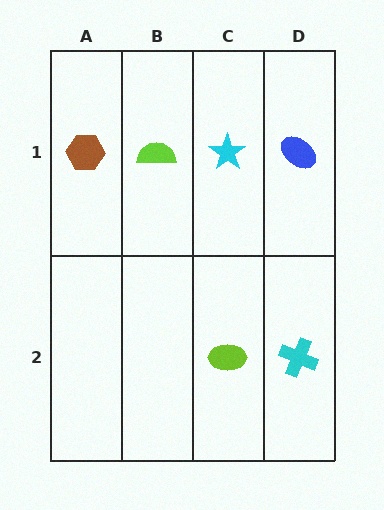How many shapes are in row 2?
2 shapes.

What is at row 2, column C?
A lime ellipse.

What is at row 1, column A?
A brown hexagon.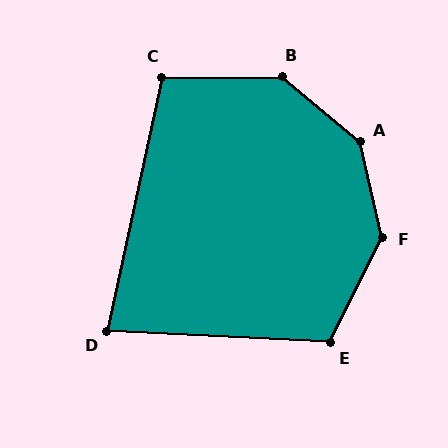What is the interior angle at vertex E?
Approximately 114 degrees (obtuse).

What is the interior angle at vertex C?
Approximately 103 degrees (obtuse).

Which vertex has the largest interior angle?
A, at approximately 143 degrees.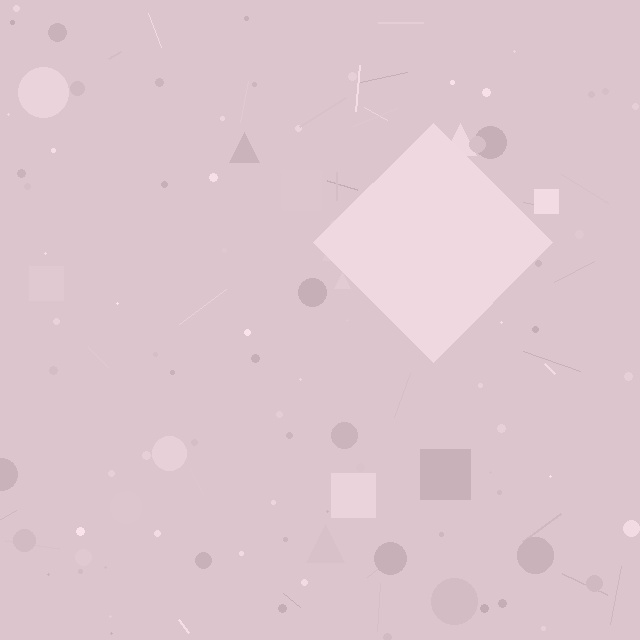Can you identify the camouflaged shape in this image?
The camouflaged shape is a diamond.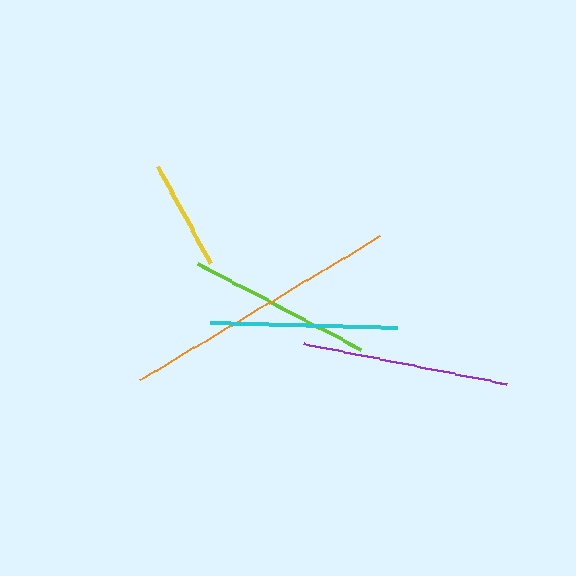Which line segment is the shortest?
The yellow line is the shortest at approximately 110 pixels.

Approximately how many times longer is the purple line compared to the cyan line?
The purple line is approximately 1.1 times the length of the cyan line.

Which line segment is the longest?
The orange line is the longest at approximately 279 pixels.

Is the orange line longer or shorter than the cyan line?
The orange line is longer than the cyan line.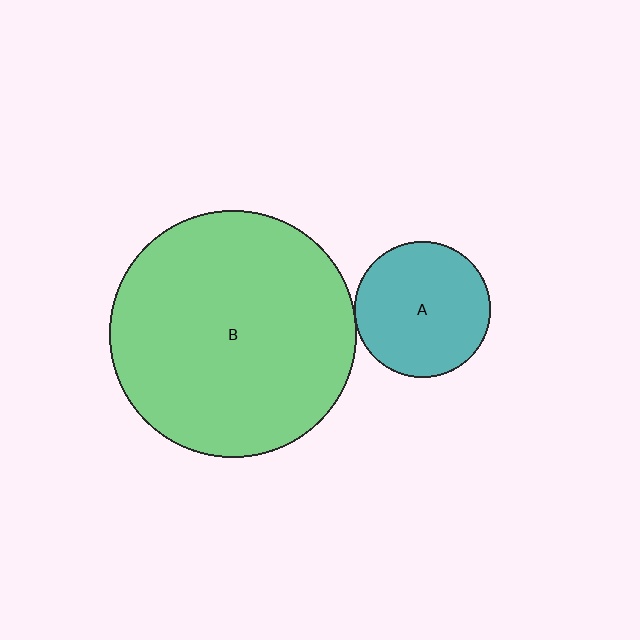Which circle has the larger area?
Circle B (green).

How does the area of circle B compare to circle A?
Approximately 3.3 times.